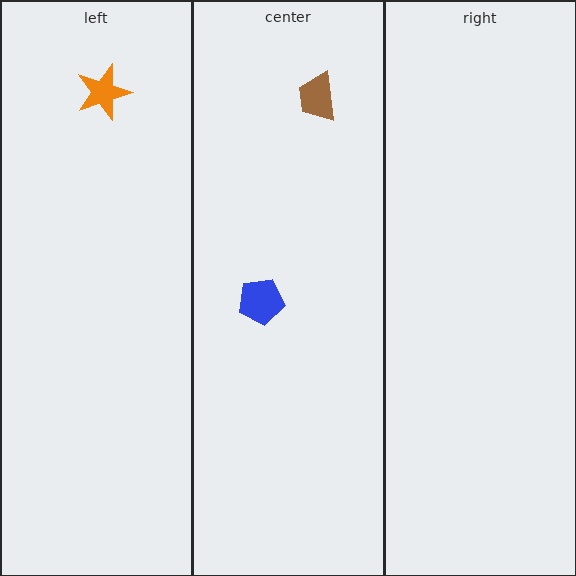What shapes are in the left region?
The orange star.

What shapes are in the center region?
The blue pentagon, the brown trapezoid.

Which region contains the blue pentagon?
The center region.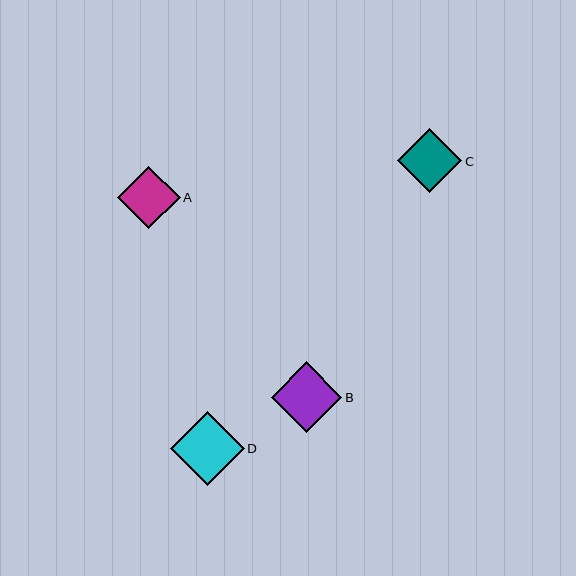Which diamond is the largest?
Diamond D is the largest with a size of approximately 74 pixels.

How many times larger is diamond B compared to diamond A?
Diamond B is approximately 1.1 times the size of diamond A.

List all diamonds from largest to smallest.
From largest to smallest: D, B, C, A.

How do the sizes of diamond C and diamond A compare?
Diamond C and diamond A are approximately the same size.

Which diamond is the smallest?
Diamond A is the smallest with a size of approximately 62 pixels.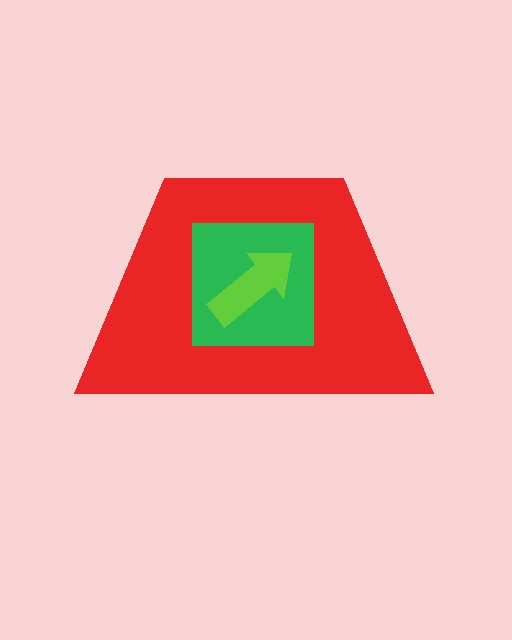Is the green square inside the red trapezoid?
Yes.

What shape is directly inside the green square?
The lime arrow.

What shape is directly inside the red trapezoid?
The green square.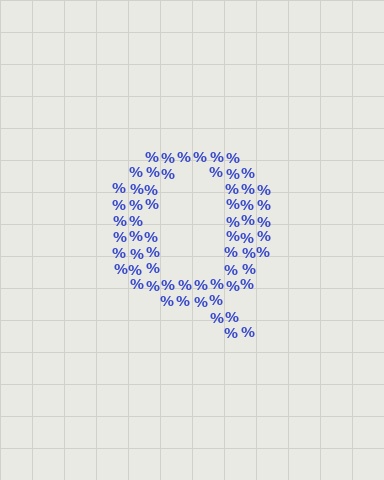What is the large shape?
The large shape is the letter Q.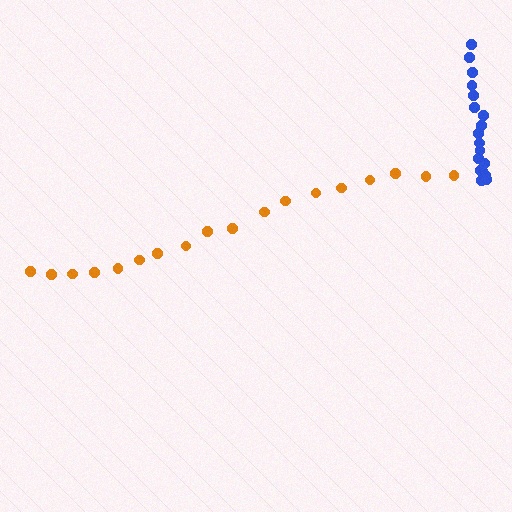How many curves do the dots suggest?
There are 2 distinct paths.